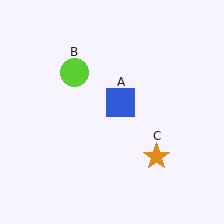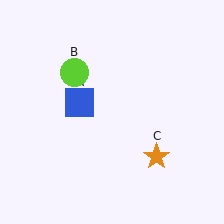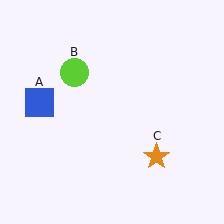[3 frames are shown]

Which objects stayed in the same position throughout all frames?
Lime circle (object B) and orange star (object C) remained stationary.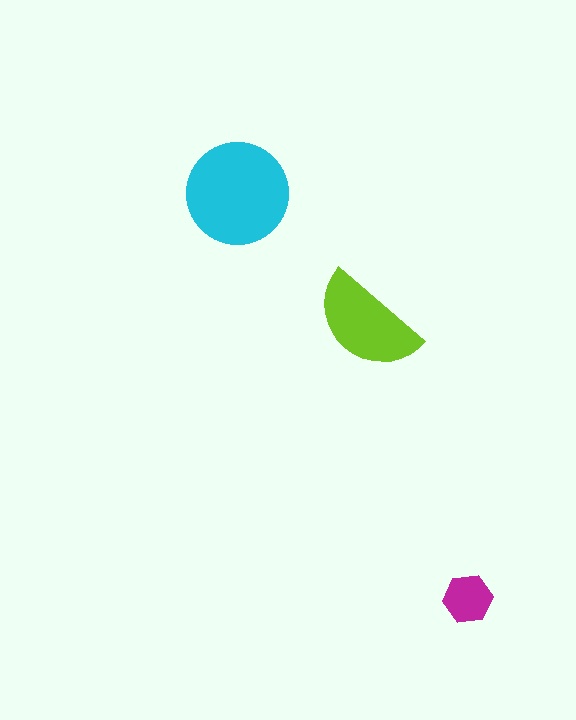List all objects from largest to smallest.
The cyan circle, the lime semicircle, the magenta hexagon.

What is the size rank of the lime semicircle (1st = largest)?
2nd.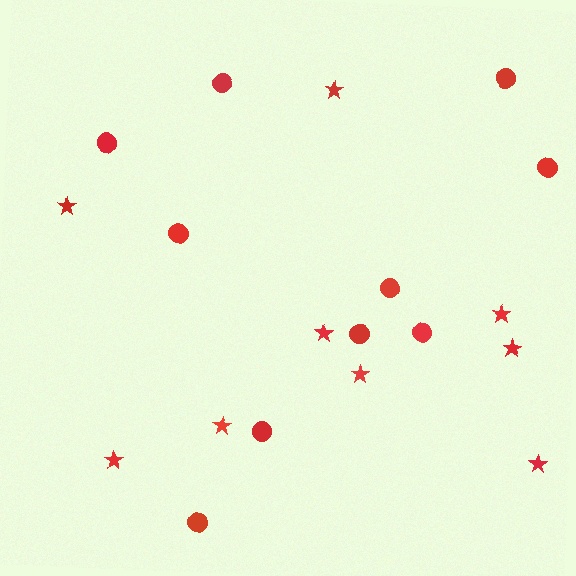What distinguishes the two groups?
There are 2 groups: one group of circles (10) and one group of stars (9).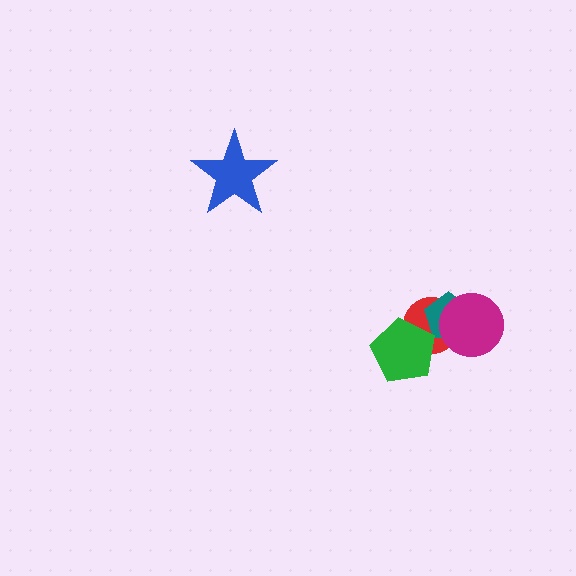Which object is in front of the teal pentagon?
The magenta circle is in front of the teal pentagon.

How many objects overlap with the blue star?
0 objects overlap with the blue star.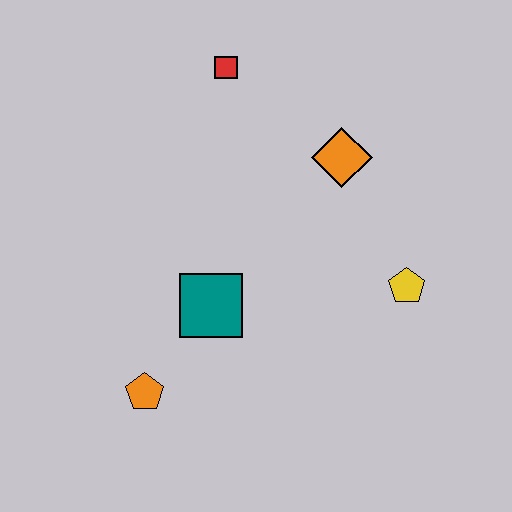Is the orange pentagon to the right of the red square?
No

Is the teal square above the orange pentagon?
Yes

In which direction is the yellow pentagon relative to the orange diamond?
The yellow pentagon is below the orange diamond.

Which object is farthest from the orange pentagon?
The red square is farthest from the orange pentagon.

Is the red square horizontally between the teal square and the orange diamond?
Yes